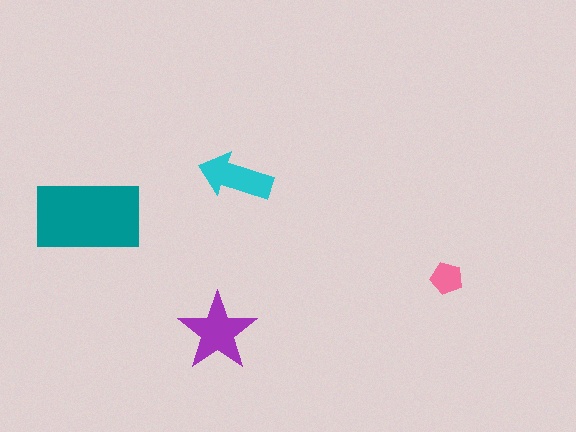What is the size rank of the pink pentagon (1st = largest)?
4th.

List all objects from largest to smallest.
The teal rectangle, the purple star, the cyan arrow, the pink pentagon.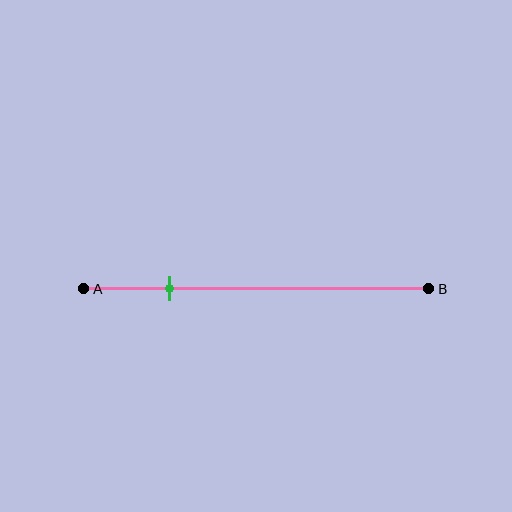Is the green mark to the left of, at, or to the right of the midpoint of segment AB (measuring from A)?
The green mark is to the left of the midpoint of segment AB.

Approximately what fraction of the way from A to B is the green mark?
The green mark is approximately 25% of the way from A to B.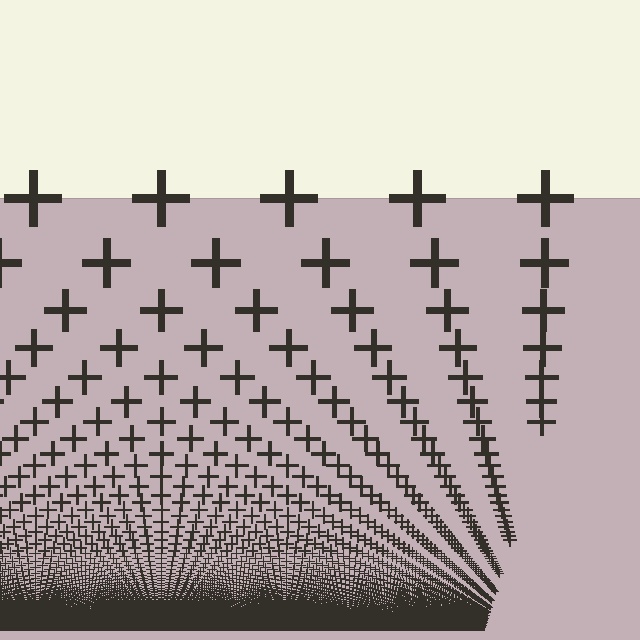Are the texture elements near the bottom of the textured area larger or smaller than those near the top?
Smaller. The gradient is inverted — elements near the bottom are smaller and denser.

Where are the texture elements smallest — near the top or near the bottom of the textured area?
Near the bottom.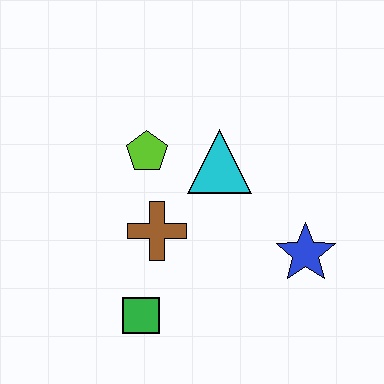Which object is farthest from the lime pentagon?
The blue star is farthest from the lime pentagon.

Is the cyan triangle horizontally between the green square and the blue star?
Yes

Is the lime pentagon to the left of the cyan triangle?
Yes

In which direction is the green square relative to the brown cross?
The green square is below the brown cross.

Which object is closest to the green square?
The brown cross is closest to the green square.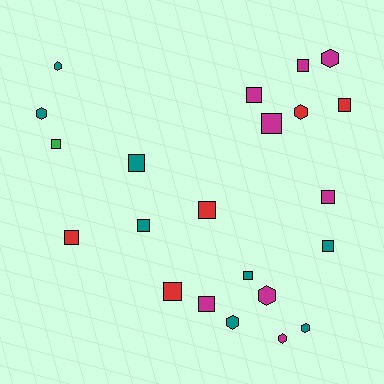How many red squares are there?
There are 4 red squares.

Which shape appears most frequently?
Square, with 14 objects.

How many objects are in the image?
There are 22 objects.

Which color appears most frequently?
Teal, with 8 objects.